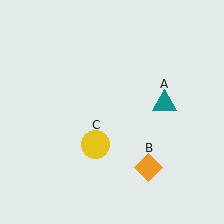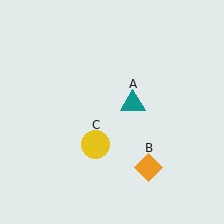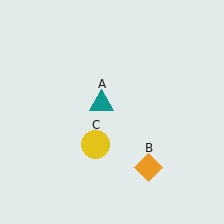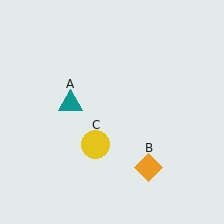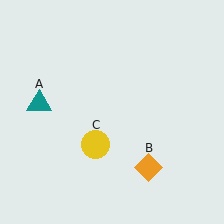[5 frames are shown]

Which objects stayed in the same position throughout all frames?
Orange diamond (object B) and yellow circle (object C) remained stationary.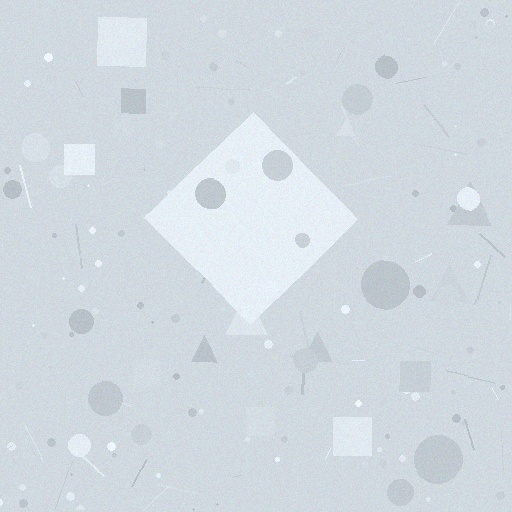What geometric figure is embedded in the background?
A diamond is embedded in the background.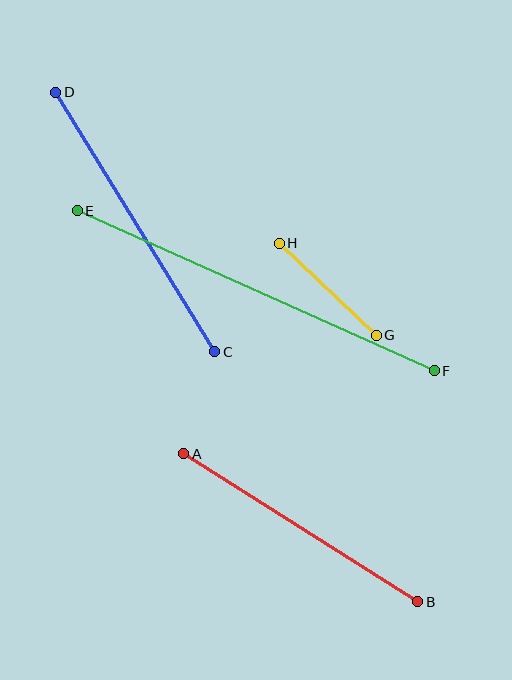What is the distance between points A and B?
The distance is approximately 277 pixels.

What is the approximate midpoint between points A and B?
The midpoint is at approximately (301, 528) pixels.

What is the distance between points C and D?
The distance is approximately 304 pixels.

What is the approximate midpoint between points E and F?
The midpoint is at approximately (256, 291) pixels.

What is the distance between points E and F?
The distance is approximately 392 pixels.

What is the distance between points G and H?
The distance is approximately 133 pixels.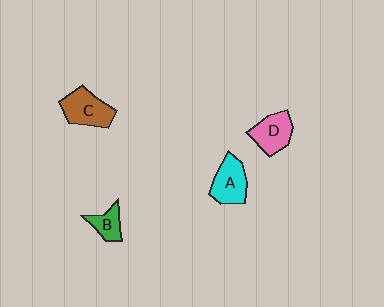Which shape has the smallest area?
Shape B (green).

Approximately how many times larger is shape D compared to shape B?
Approximately 1.6 times.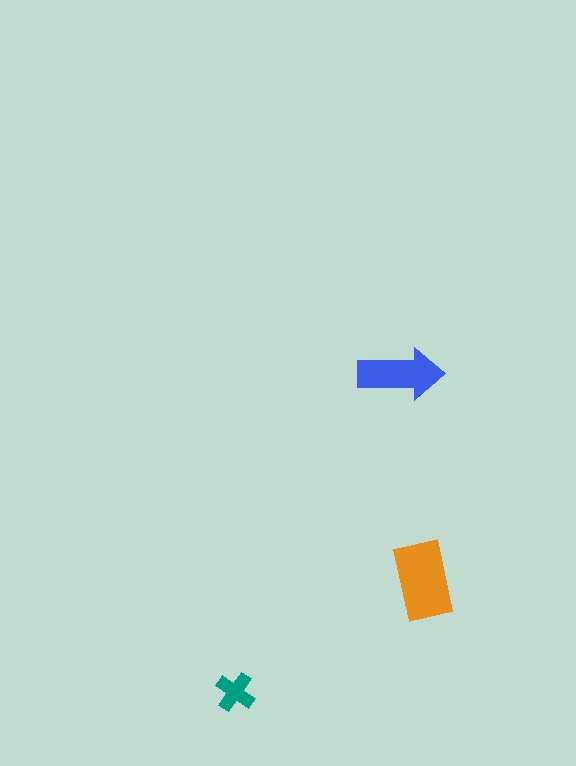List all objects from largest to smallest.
The orange rectangle, the blue arrow, the teal cross.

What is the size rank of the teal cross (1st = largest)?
3rd.